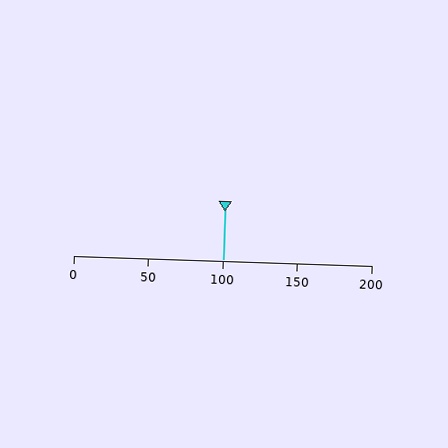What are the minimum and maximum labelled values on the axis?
The axis runs from 0 to 200.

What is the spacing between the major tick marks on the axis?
The major ticks are spaced 50 apart.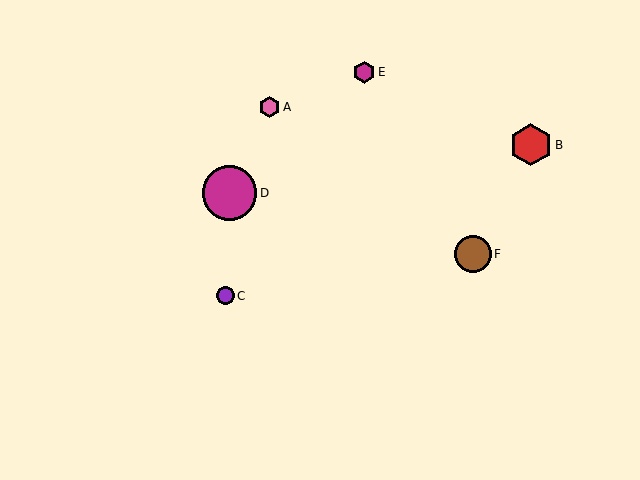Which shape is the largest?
The magenta circle (labeled D) is the largest.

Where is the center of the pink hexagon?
The center of the pink hexagon is at (270, 107).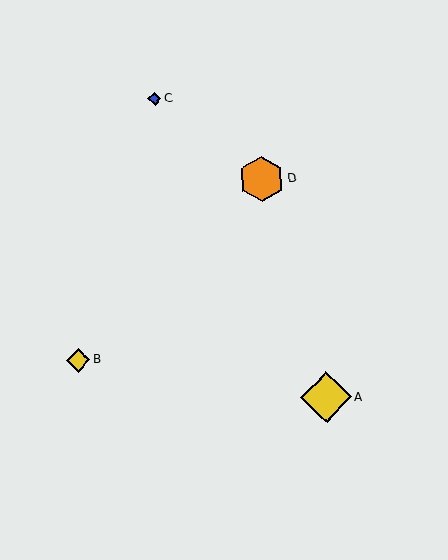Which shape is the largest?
The yellow diamond (labeled A) is the largest.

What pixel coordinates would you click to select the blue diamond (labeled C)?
Click at (155, 99) to select the blue diamond C.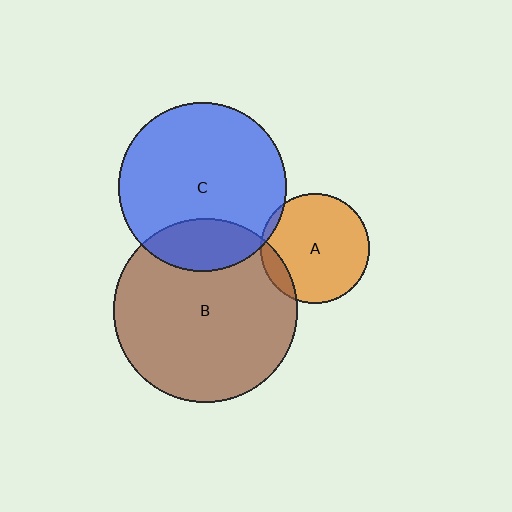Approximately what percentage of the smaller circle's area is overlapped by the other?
Approximately 20%.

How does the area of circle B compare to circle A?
Approximately 2.8 times.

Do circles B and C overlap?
Yes.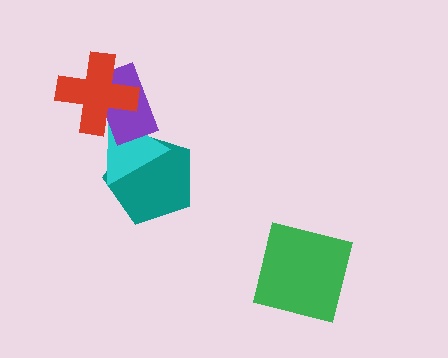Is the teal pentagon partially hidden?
Yes, it is partially covered by another shape.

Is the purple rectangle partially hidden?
Yes, it is partially covered by another shape.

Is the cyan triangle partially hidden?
Yes, it is partially covered by another shape.